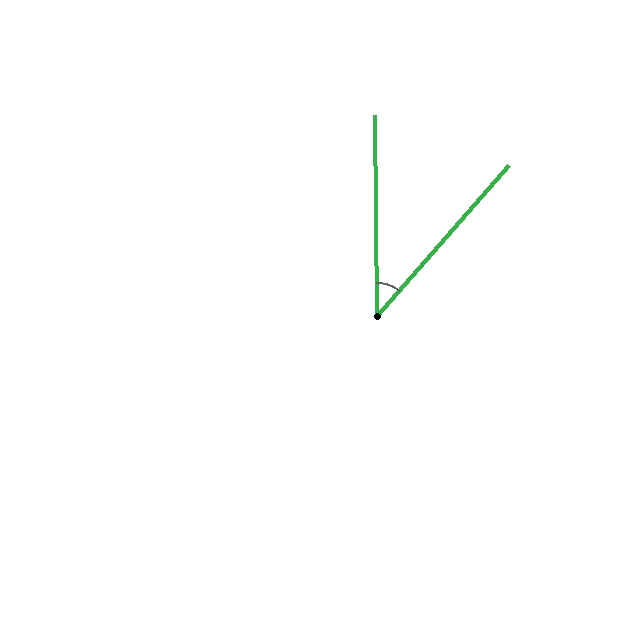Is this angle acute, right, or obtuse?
It is acute.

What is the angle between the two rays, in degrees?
Approximately 42 degrees.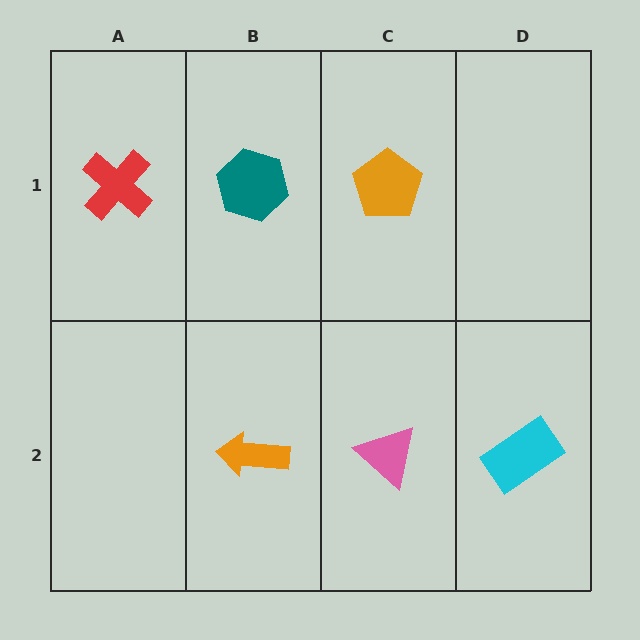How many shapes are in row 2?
3 shapes.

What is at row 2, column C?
A pink triangle.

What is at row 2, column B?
An orange arrow.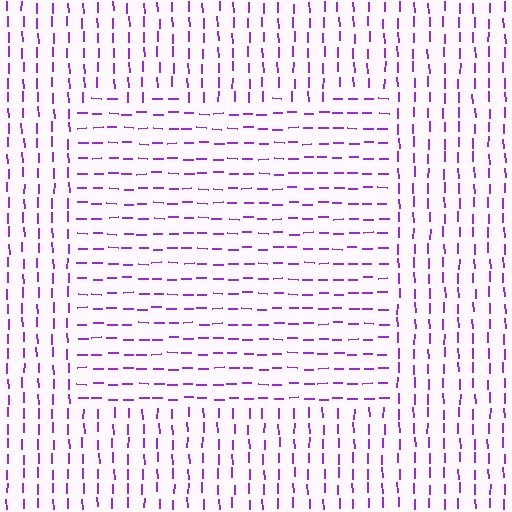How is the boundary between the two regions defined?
The boundary is defined purely by a change in line orientation (approximately 89 degrees difference). All lines are the same color and thickness.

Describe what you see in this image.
The image is filled with small purple line segments. A rectangle region in the image has lines oriented differently from the surrounding lines, creating a visible texture boundary.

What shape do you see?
I see a rectangle.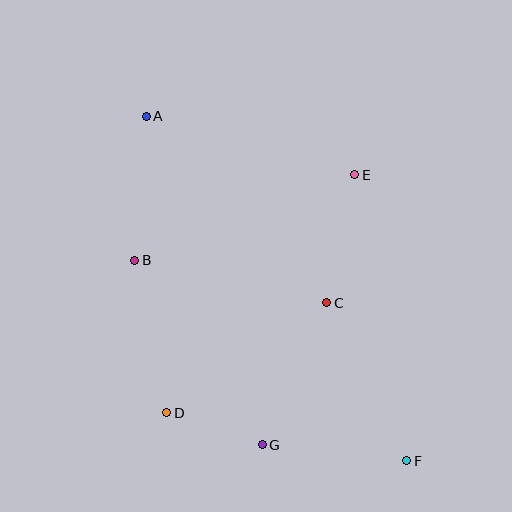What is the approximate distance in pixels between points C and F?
The distance between C and F is approximately 177 pixels.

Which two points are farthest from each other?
Points A and F are farthest from each other.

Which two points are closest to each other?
Points D and G are closest to each other.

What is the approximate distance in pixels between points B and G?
The distance between B and G is approximately 224 pixels.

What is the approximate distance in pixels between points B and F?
The distance between B and F is approximately 338 pixels.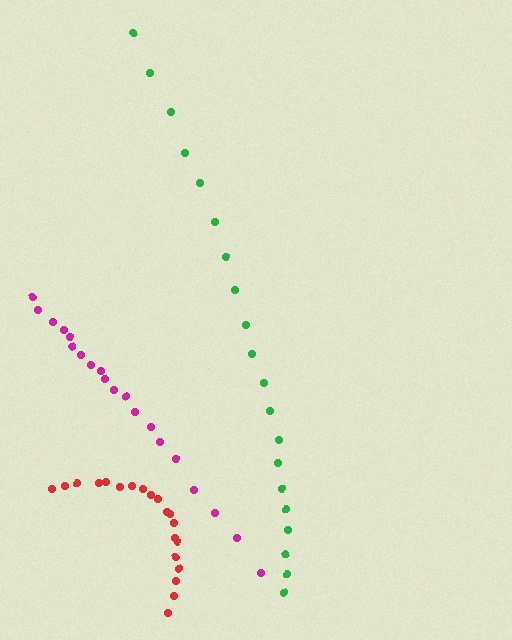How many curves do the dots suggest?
There are 3 distinct paths.